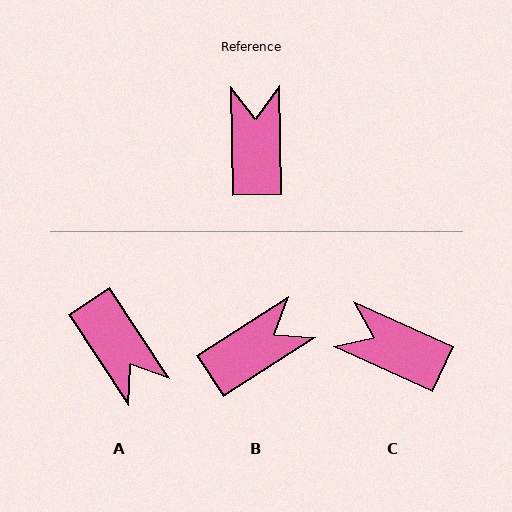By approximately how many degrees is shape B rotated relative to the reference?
Approximately 59 degrees clockwise.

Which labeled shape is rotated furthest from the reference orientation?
A, about 148 degrees away.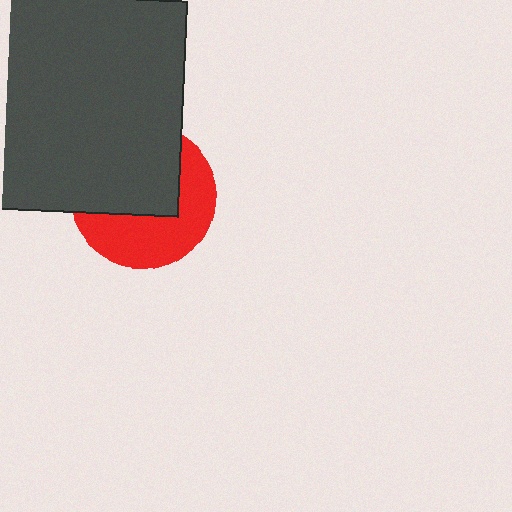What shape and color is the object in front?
The object in front is a dark gray rectangle.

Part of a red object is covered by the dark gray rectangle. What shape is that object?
It is a circle.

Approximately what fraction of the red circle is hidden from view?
Roughly 54% of the red circle is hidden behind the dark gray rectangle.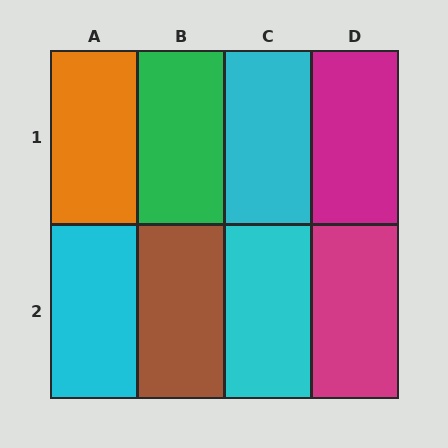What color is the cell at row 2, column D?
Magenta.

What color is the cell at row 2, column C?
Cyan.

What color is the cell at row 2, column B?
Brown.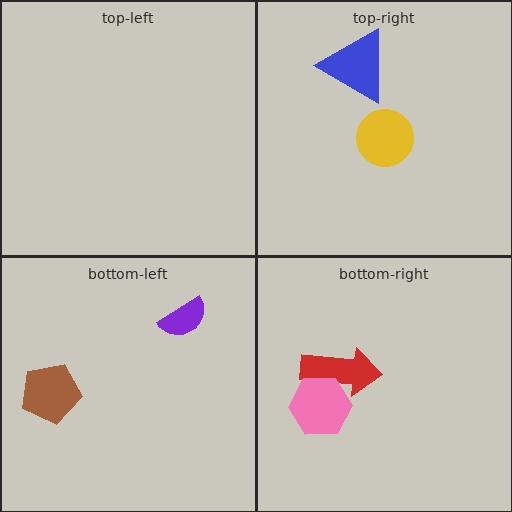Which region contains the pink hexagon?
The bottom-right region.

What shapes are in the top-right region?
The blue triangle, the yellow circle.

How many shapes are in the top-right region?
2.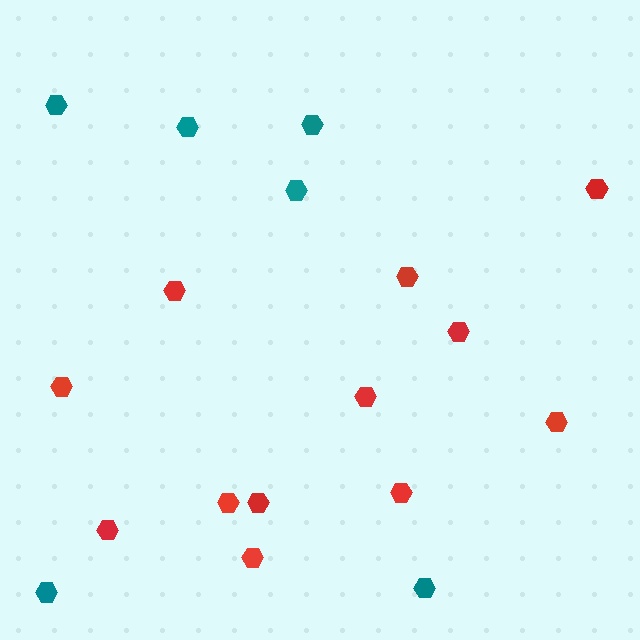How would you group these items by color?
There are 2 groups: one group of red hexagons (12) and one group of teal hexagons (6).